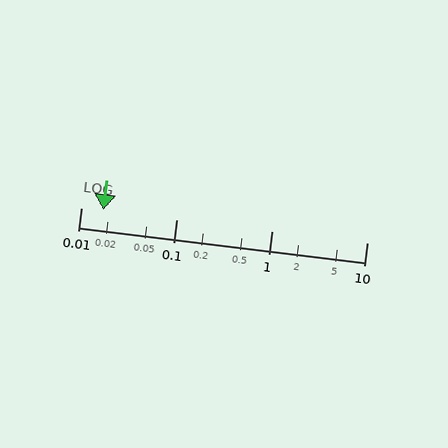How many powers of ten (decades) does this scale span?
The scale spans 3 decades, from 0.01 to 10.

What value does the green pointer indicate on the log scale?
The pointer indicates approximately 0.017.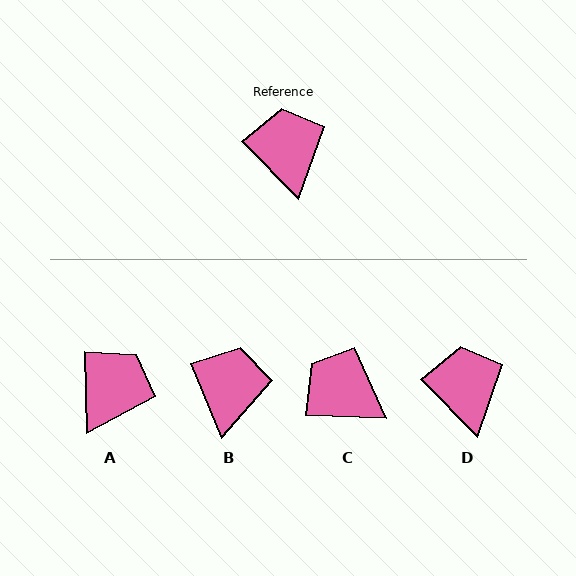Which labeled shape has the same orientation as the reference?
D.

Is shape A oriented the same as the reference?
No, it is off by about 43 degrees.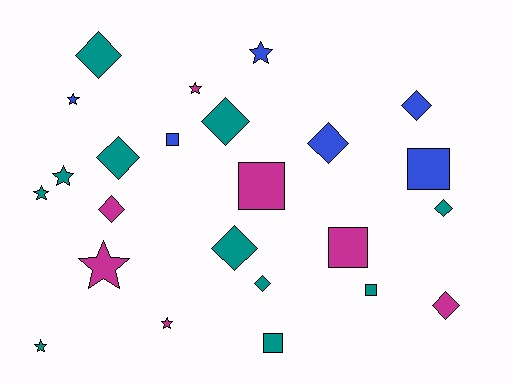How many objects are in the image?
There are 24 objects.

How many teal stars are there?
There are 3 teal stars.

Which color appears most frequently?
Teal, with 11 objects.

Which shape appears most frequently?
Diamond, with 10 objects.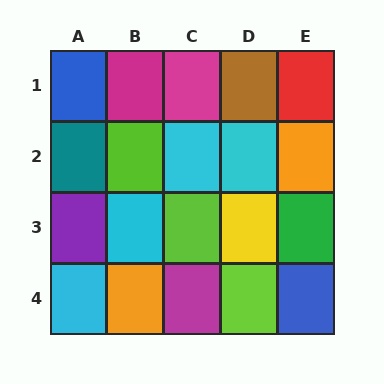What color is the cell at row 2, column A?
Teal.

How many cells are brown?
1 cell is brown.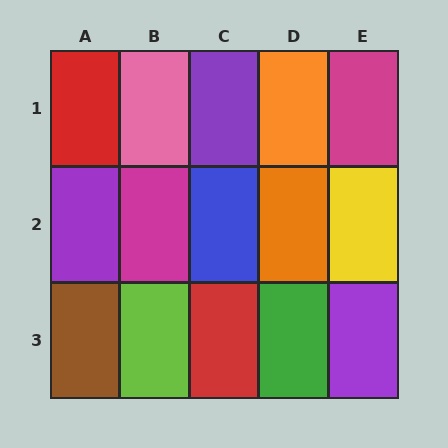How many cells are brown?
1 cell is brown.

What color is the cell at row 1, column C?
Purple.